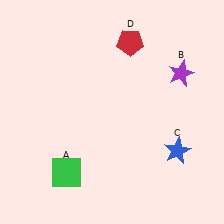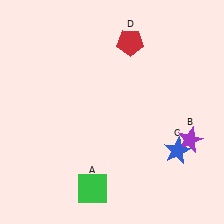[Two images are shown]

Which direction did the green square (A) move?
The green square (A) moved right.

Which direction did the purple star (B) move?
The purple star (B) moved down.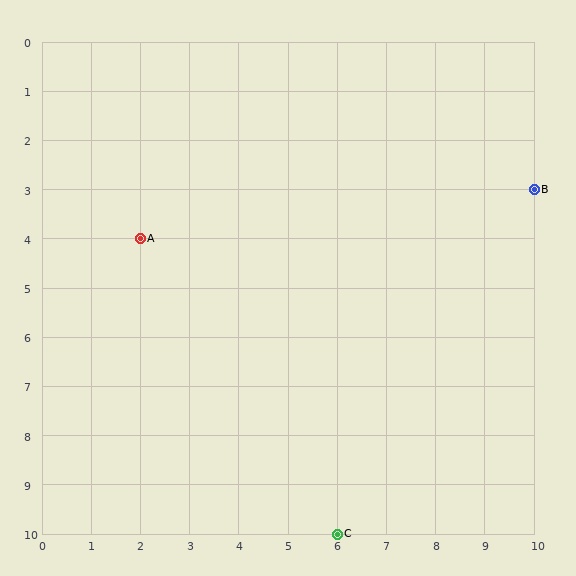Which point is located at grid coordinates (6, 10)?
Point C is at (6, 10).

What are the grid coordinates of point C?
Point C is at grid coordinates (6, 10).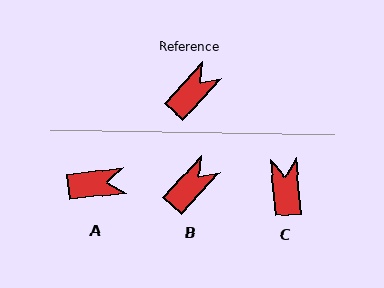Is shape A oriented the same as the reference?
No, it is off by about 40 degrees.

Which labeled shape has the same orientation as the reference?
B.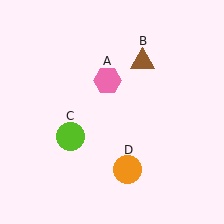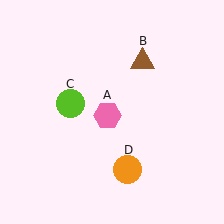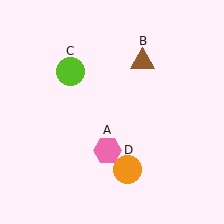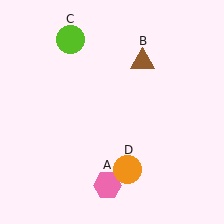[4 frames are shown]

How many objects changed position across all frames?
2 objects changed position: pink hexagon (object A), lime circle (object C).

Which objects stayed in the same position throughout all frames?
Brown triangle (object B) and orange circle (object D) remained stationary.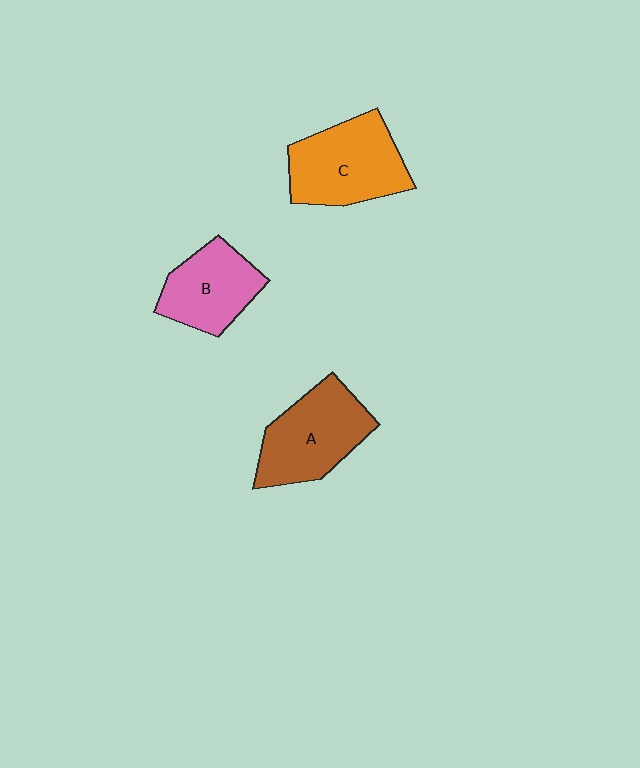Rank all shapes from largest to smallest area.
From largest to smallest: C (orange), A (brown), B (pink).